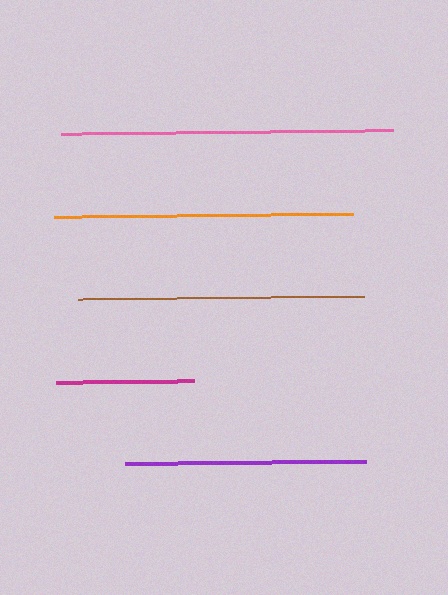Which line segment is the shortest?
The magenta line is the shortest at approximately 137 pixels.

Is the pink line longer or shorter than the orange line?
The pink line is longer than the orange line.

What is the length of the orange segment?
The orange segment is approximately 299 pixels long.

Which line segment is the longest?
The pink line is the longest at approximately 332 pixels.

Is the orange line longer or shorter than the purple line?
The orange line is longer than the purple line.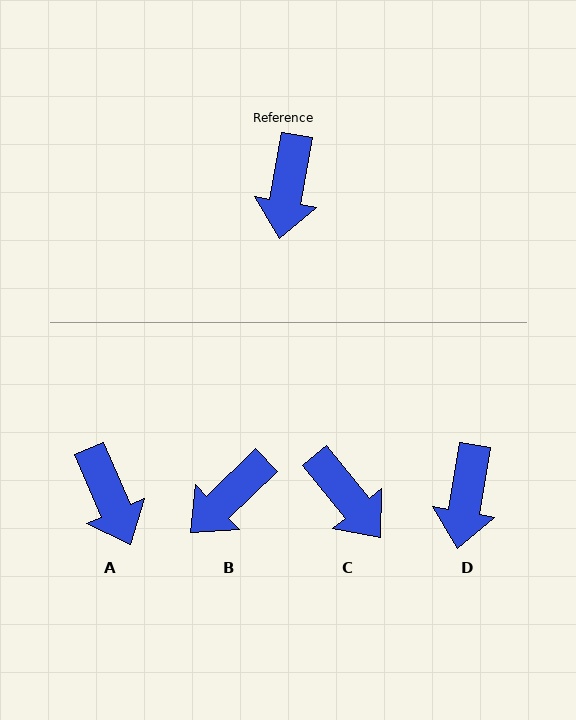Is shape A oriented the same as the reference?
No, it is off by about 33 degrees.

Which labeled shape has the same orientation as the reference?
D.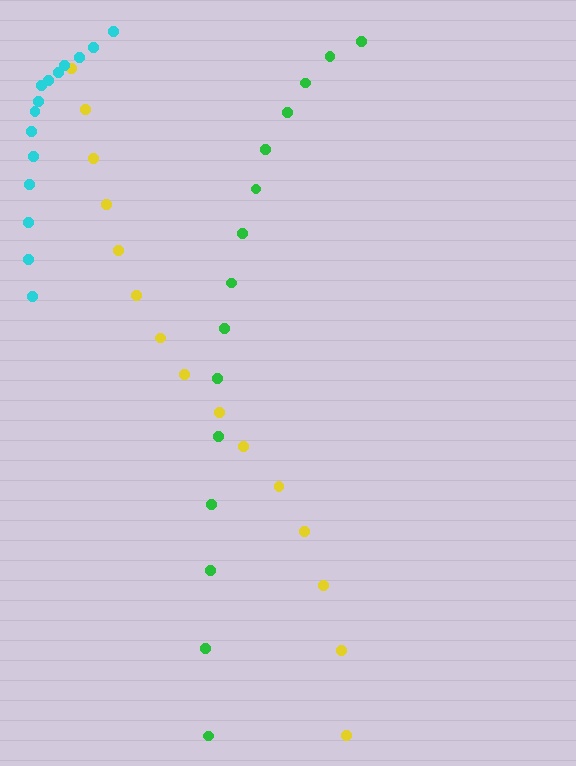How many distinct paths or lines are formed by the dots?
There are 3 distinct paths.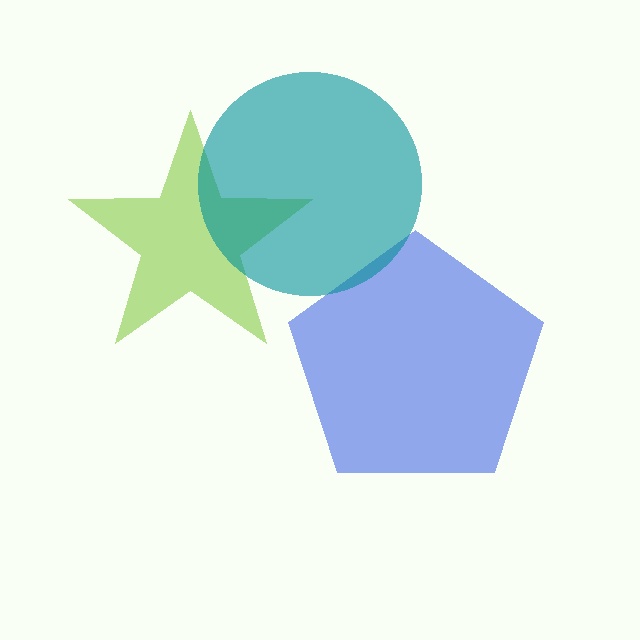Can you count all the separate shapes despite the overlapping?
Yes, there are 3 separate shapes.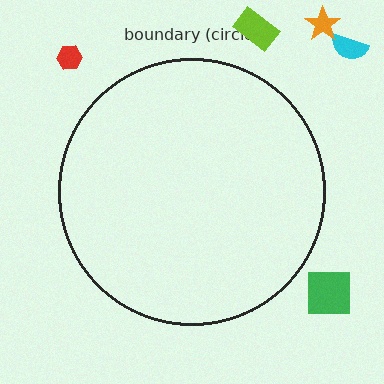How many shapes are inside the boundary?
0 inside, 5 outside.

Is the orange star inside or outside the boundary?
Outside.